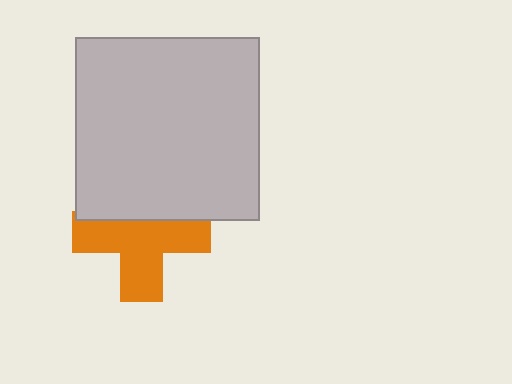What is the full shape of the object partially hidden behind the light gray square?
The partially hidden object is an orange cross.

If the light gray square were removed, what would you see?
You would see the complete orange cross.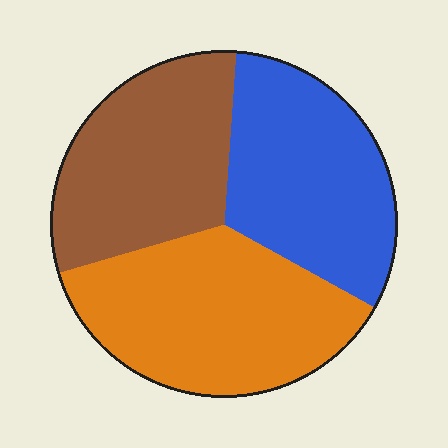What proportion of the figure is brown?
Brown takes up about one third (1/3) of the figure.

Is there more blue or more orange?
Orange.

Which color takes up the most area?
Orange, at roughly 35%.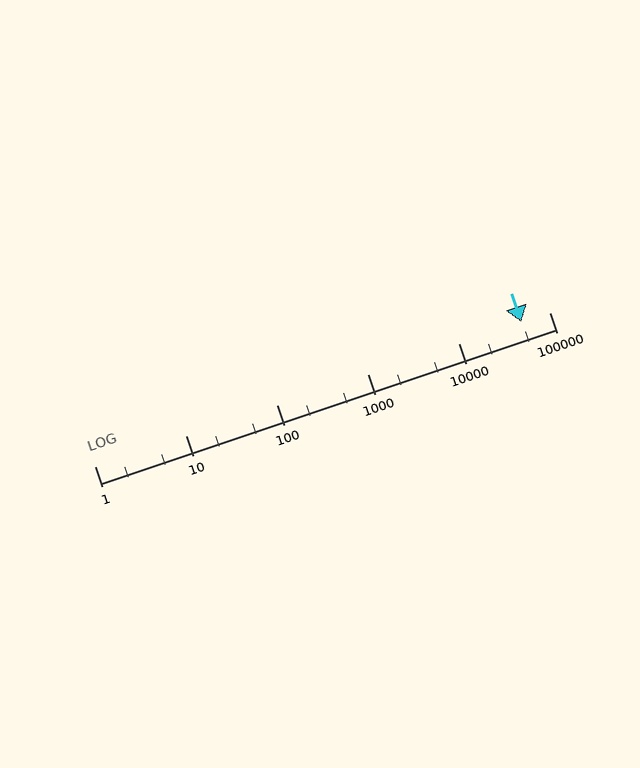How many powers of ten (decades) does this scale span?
The scale spans 5 decades, from 1 to 100000.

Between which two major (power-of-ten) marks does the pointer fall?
The pointer is between 10000 and 100000.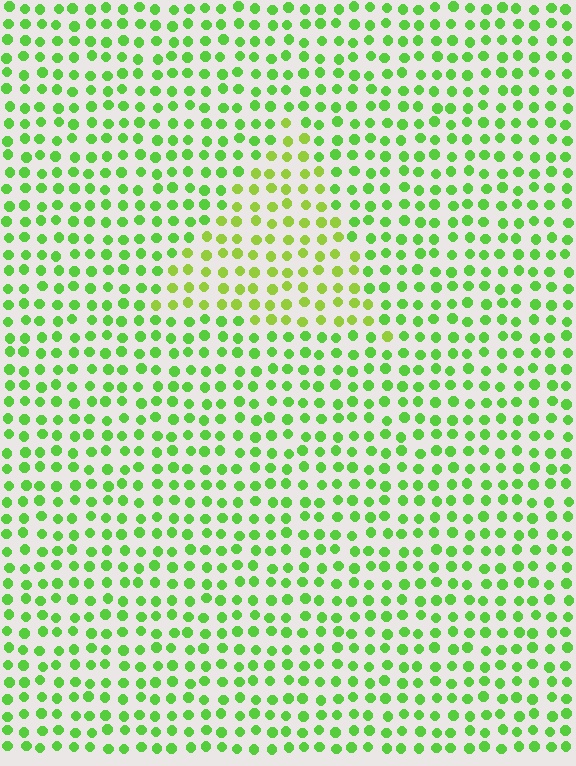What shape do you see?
I see a triangle.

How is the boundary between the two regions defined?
The boundary is defined purely by a slight shift in hue (about 25 degrees). Spacing, size, and orientation are identical on both sides.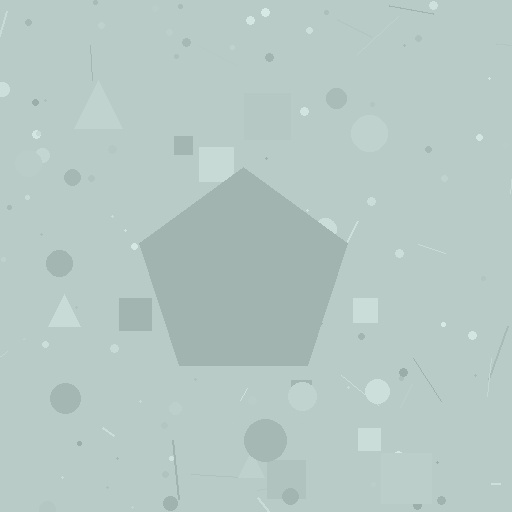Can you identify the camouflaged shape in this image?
The camouflaged shape is a pentagon.